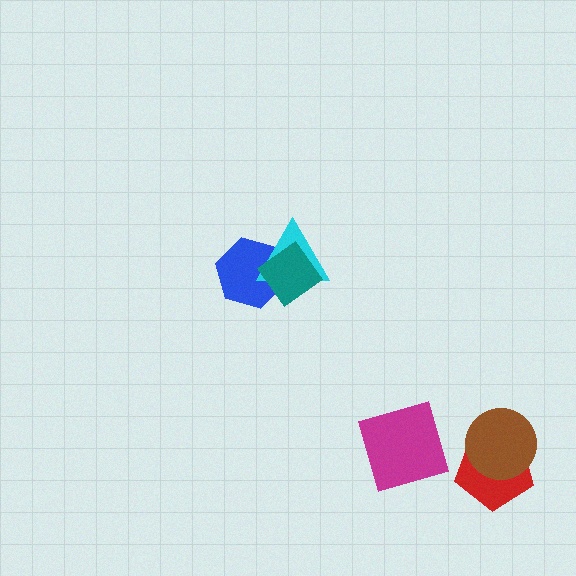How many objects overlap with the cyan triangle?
2 objects overlap with the cyan triangle.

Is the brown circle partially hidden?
No, no other shape covers it.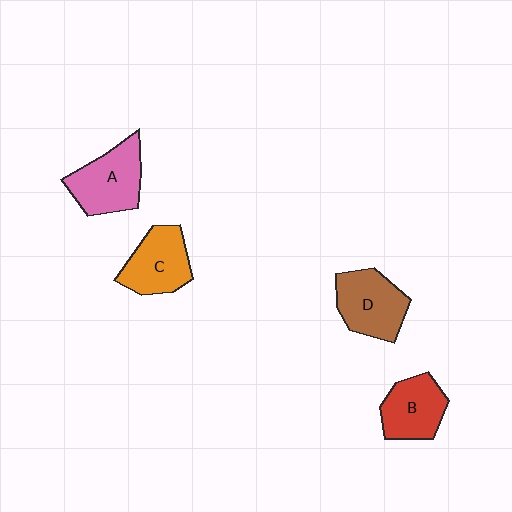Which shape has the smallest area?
Shape B (red).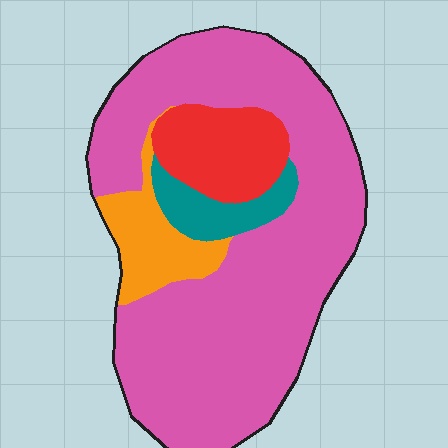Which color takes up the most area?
Pink, at roughly 70%.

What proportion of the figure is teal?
Teal covers 7% of the figure.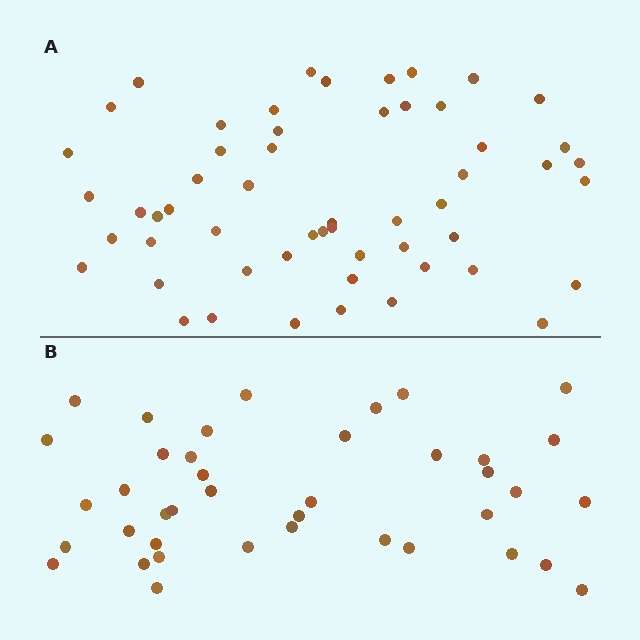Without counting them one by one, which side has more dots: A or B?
Region A (the top region) has more dots.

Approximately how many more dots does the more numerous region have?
Region A has approximately 15 more dots than region B.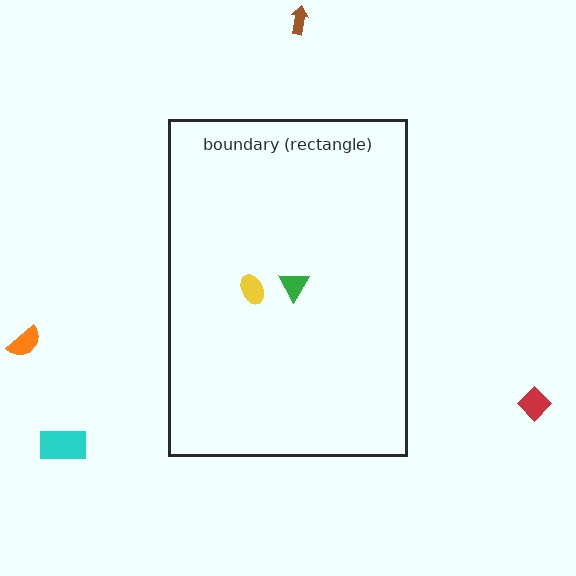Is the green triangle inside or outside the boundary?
Inside.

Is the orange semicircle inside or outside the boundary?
Outside.